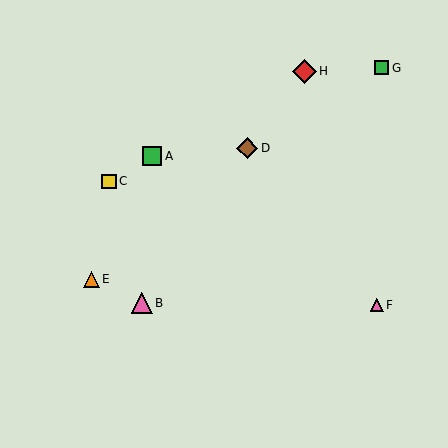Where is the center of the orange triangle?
The center of the orange triangle is at (91, 279).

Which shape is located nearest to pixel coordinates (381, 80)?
The green square (labeled G) at (382, 68) is nearest to that location.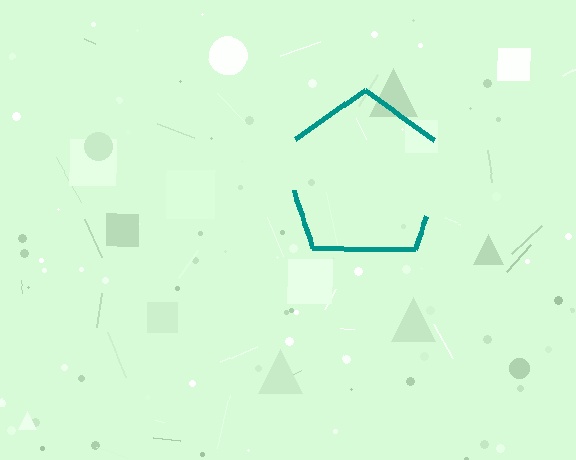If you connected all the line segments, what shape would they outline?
They would outline a pentagon.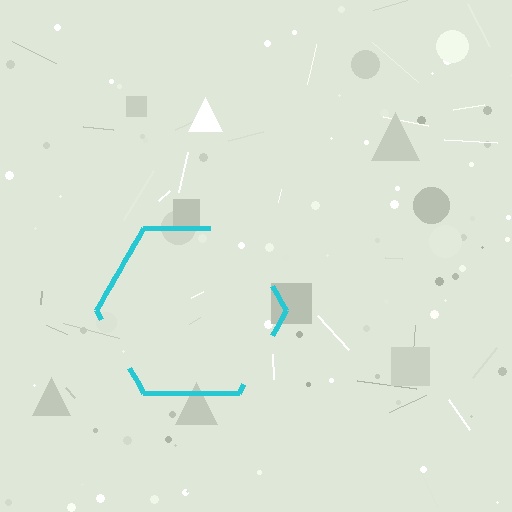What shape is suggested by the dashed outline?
The dashed outline suggests a hexagon.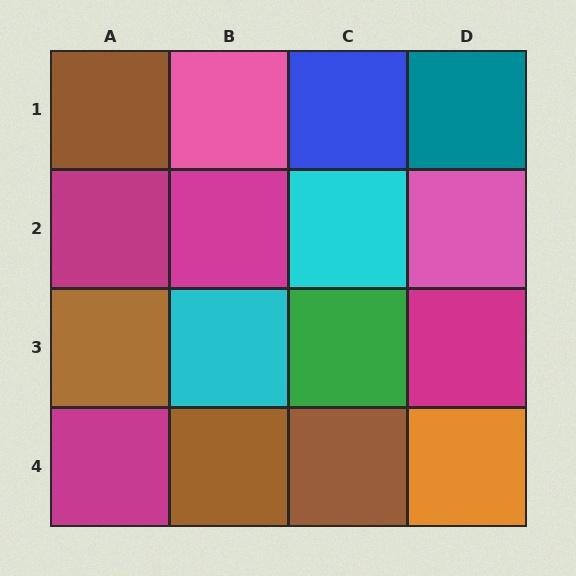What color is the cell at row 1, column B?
Pink.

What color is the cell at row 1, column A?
Brown.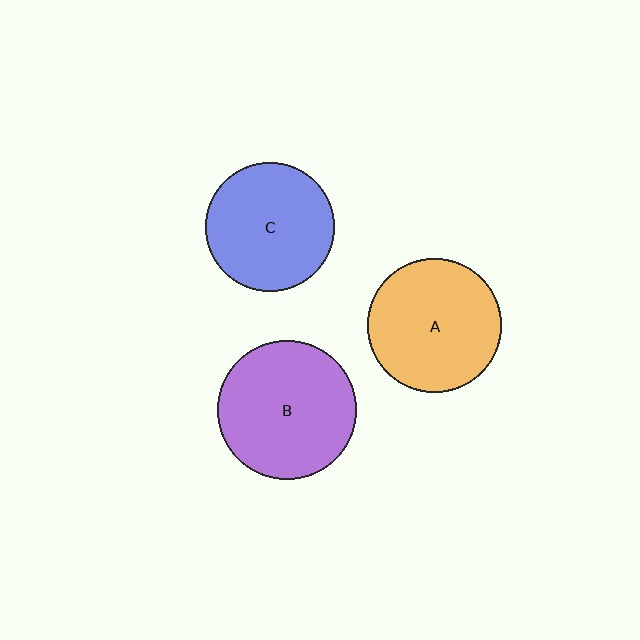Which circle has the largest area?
Circle B (purple).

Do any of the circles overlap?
No, none of the circles overlap.